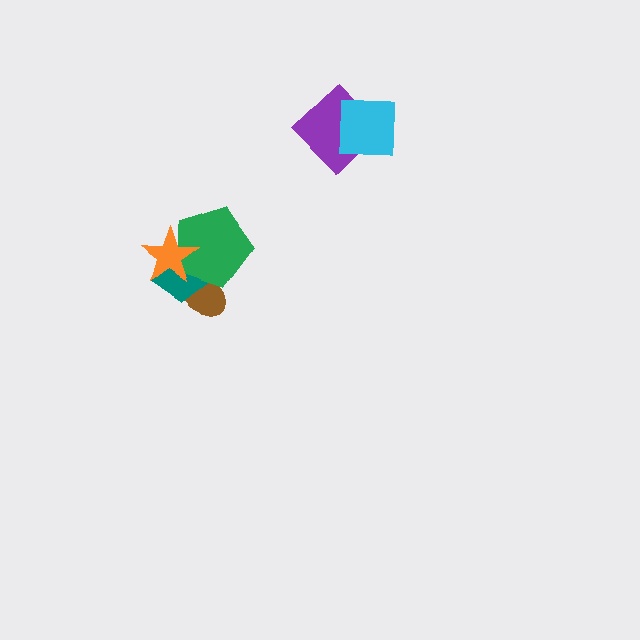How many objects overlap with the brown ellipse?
3 objects overlap with the brown ellipse.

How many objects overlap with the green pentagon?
3 objects overlap with the green pentagon.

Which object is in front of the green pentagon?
The orange star is in front of the green pentagon.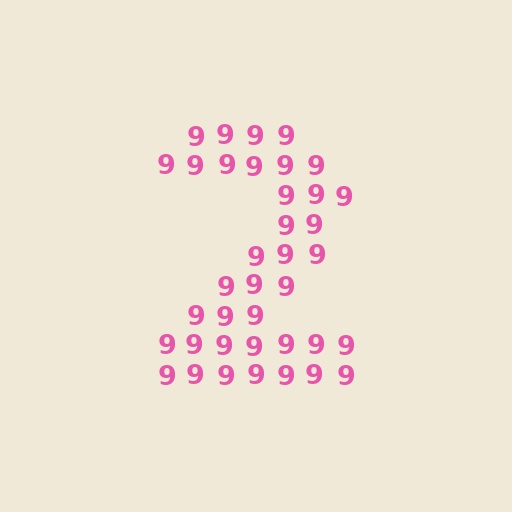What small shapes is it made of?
It is made of small digit 9's.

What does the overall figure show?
The overall figure shows the digit 2.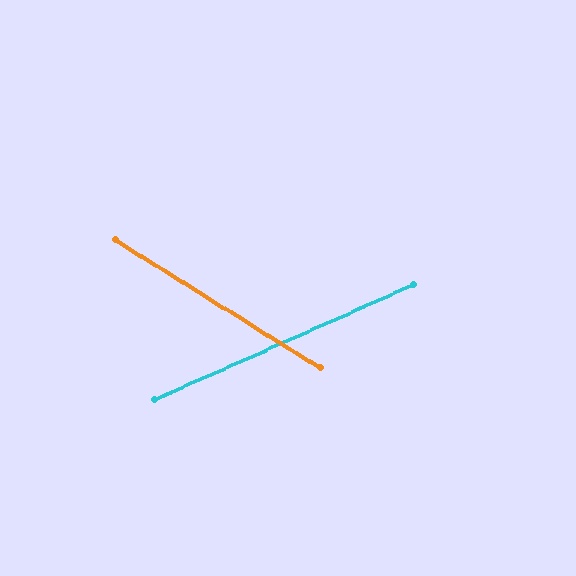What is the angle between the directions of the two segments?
Approximately 56 degrees.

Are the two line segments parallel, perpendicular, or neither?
Neither parallel nor perpendicular — they differ by about 56°.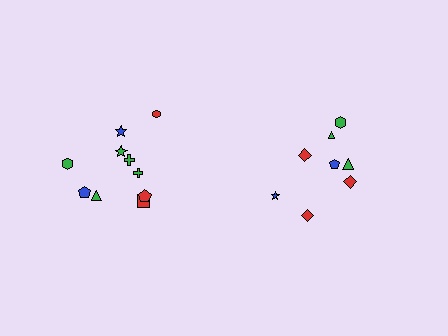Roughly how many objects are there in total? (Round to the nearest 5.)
Roughly 20 objects in total.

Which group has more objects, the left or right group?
The left group.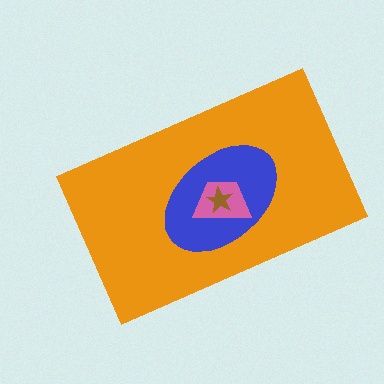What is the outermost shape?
The orange rectangle.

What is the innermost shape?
The brown star.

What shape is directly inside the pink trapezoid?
The brown star.